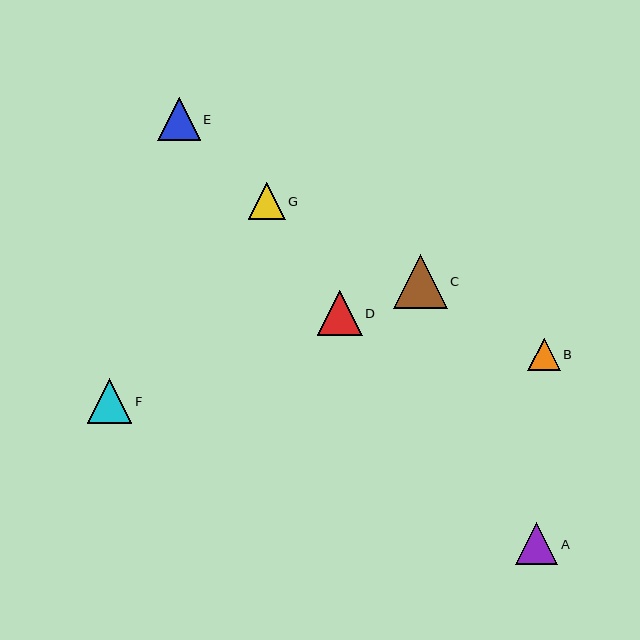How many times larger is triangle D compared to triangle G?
Triangle D is approximately 1.2 times the size of triangle G.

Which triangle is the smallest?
Triangle B is the smallest with a size of approximately 32 pixels.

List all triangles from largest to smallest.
From largest to smallest: C, D, F, E, A, G, B.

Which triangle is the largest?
Triangle C is the largest with a size of approximately 54 pixels.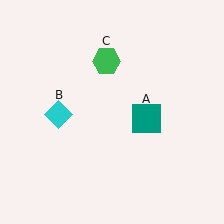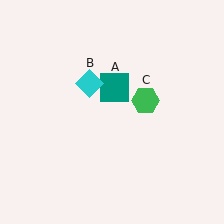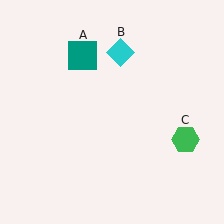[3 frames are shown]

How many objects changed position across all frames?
3 objects changed position: teal square (object A), cyan diamond (object B), green hexagon (object C).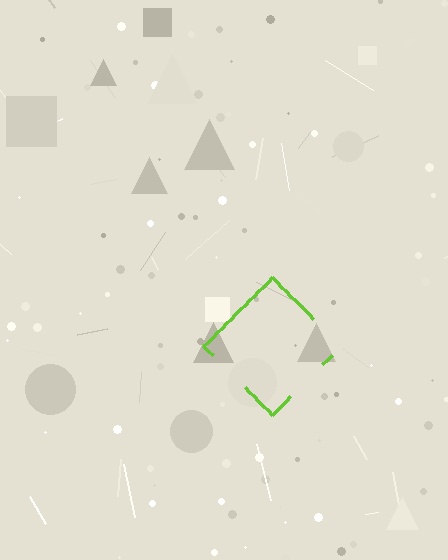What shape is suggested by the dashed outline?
The dashed outline suggests a diamond.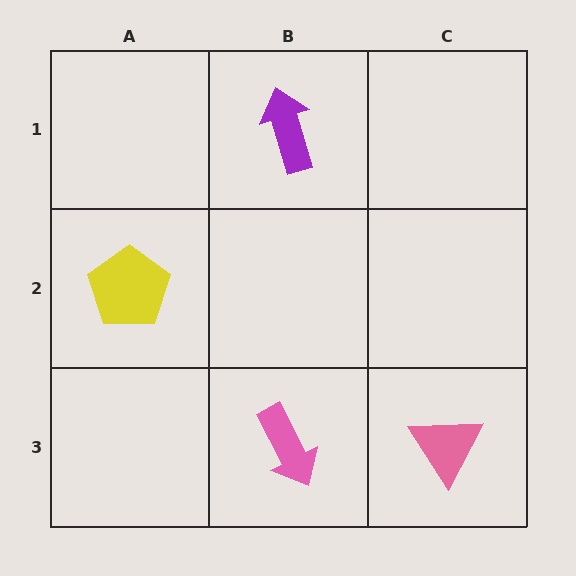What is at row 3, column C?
A pink triangle.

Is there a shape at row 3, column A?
No, that cell is empty.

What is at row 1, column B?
A purple arrow.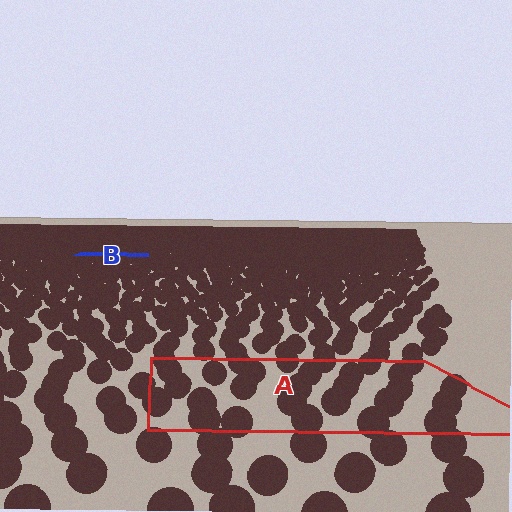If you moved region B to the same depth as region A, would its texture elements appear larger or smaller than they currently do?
They would appear larger. At a closer depth, the same texture elements are projected at a bigger on-screen size.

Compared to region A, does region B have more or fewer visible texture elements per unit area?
Region B has more texture elements per unit area — they are packed more densely because it is farther away.